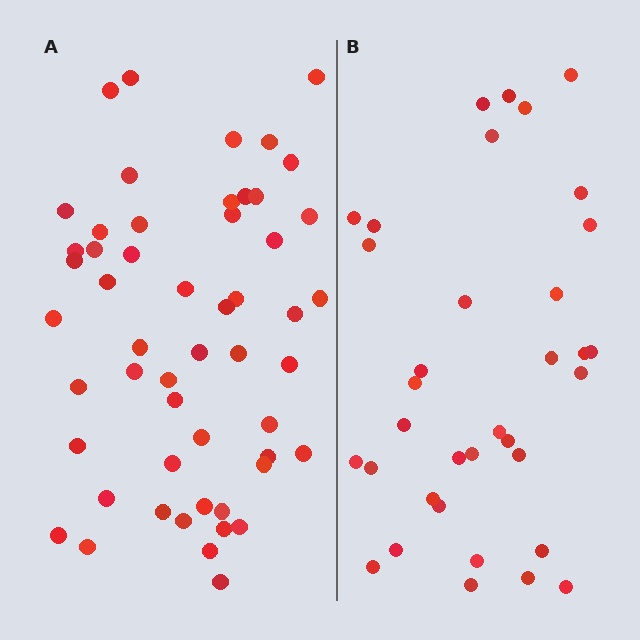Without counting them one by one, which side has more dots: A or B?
Region A (the left region) has more dots.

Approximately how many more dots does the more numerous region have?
Region A has approximately 20 more dots than region B.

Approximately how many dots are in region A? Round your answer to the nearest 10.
About 50 dots. (The exact count is 53, which rounds to 50.)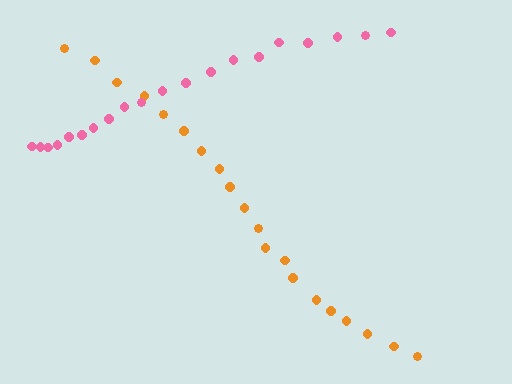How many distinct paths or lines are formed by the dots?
There are 2 distinct paths.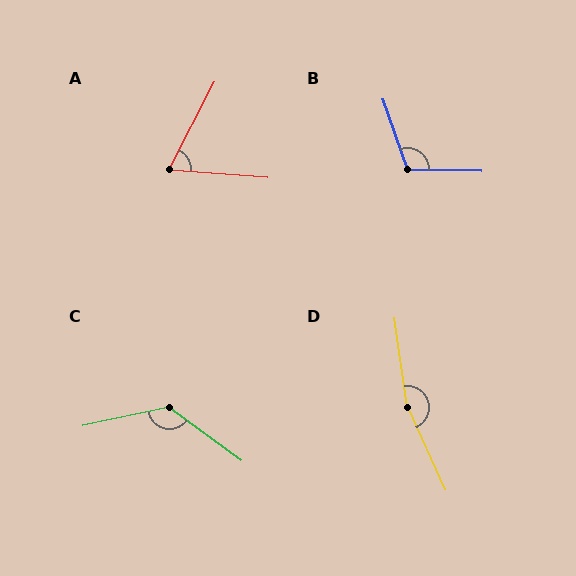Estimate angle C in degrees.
Approximately 132 degrees.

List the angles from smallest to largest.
A (67°), B (111°), C (132°), D (163°).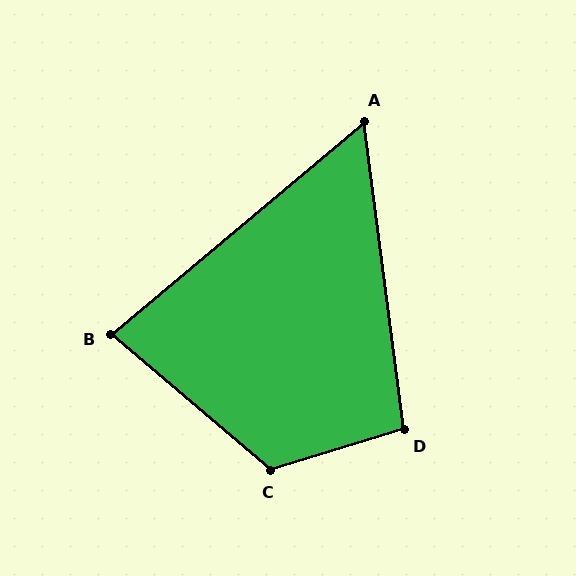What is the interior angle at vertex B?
Approximately 80 degrees (acute).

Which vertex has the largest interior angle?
C, at approximately 123 degrees.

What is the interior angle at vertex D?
Approximately 100 degrees (obtuse).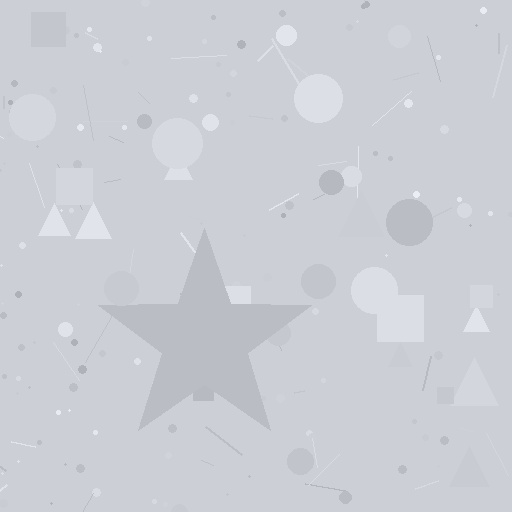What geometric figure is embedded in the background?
A star is embedded in the background.